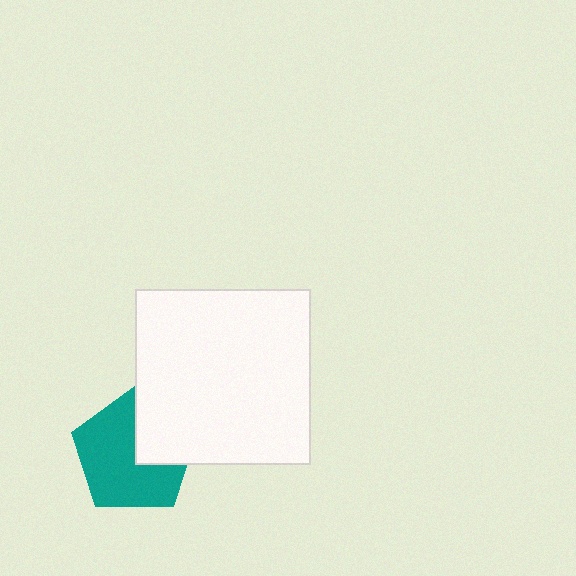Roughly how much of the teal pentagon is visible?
Most of it is visible (roughly 69%).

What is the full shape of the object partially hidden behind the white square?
The partially hidden object is a teal pentagon.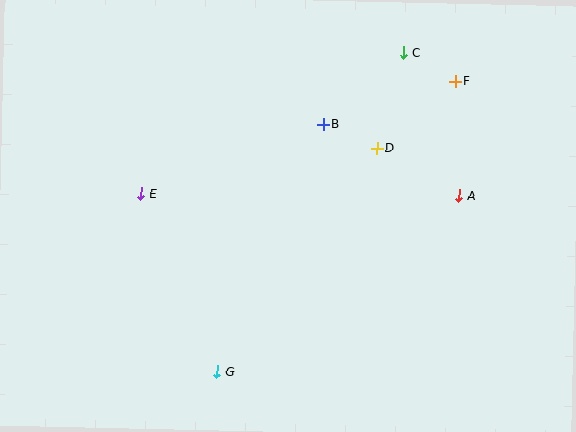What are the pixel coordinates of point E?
Point E is at (141, 194).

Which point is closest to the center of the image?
Point B at (323, 124) is closest to the center.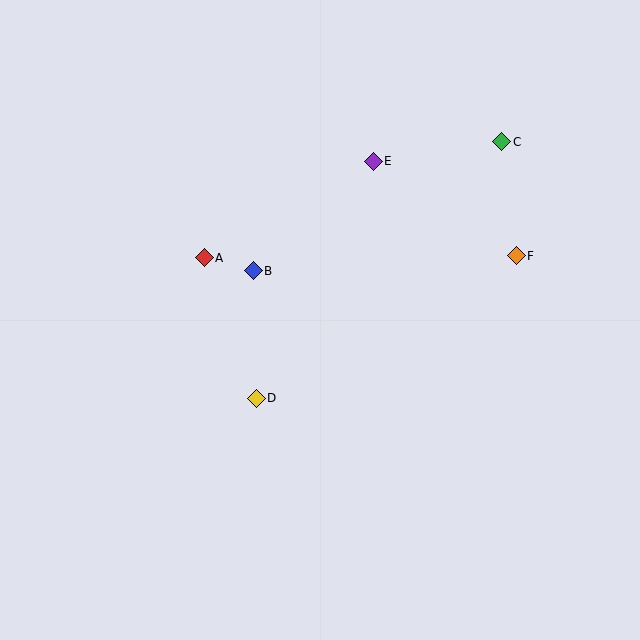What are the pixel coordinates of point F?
Point F is at (516, 256).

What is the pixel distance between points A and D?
The distance between A and D is 150 pixels.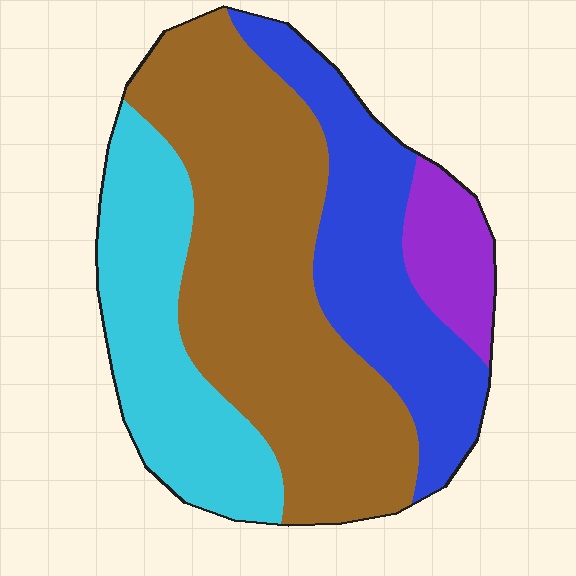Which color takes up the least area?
Purple, at roughly 10%.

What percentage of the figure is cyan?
Cyan covers around 25% of the figure.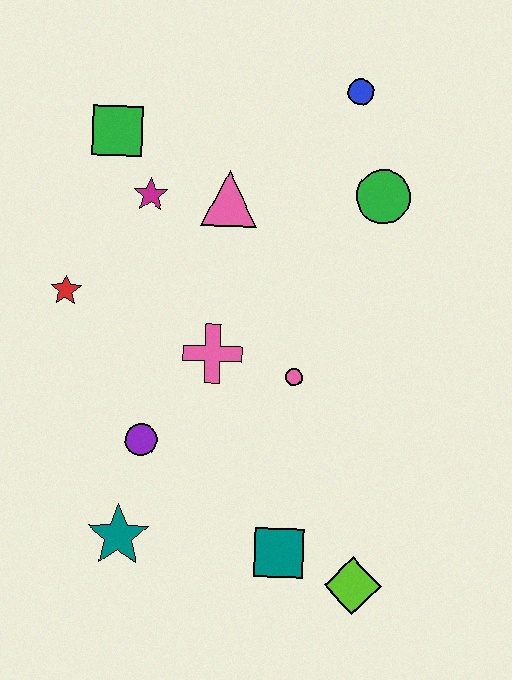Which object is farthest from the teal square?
The blue circle is farthest from the teal square.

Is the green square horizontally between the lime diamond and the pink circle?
No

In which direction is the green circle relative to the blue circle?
The green circle is below the blue circle.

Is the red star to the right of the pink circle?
No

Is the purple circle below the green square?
Yes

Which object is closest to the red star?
The magenta star is closest to the red star.